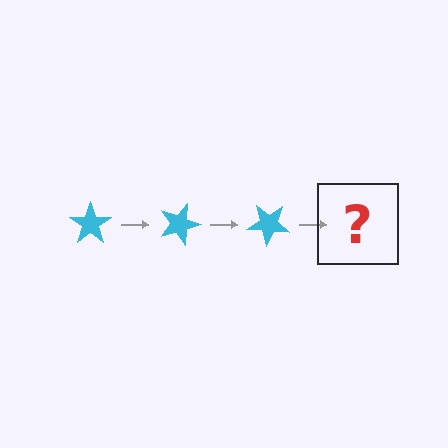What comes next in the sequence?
The next element should be a cyan star rotated 60 degrees.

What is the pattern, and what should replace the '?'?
The pattern is that the star rotates 20 degrees each step. The '?' should be a cyan star rotated 60 degrees.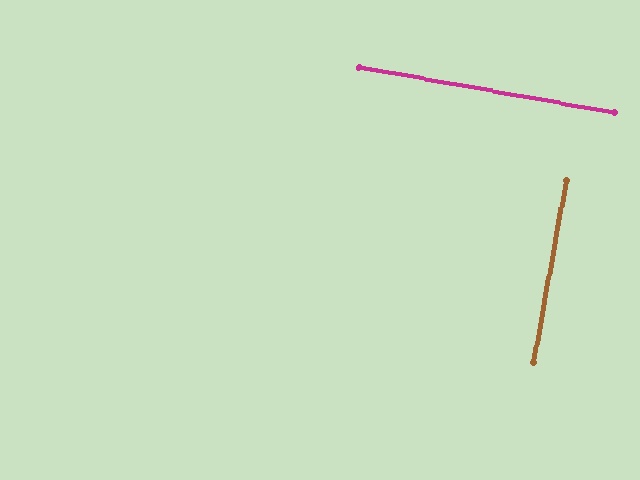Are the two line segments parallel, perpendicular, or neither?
Perpendicular — they meet at approximately 90°.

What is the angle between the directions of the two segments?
Approximately 90 degrees.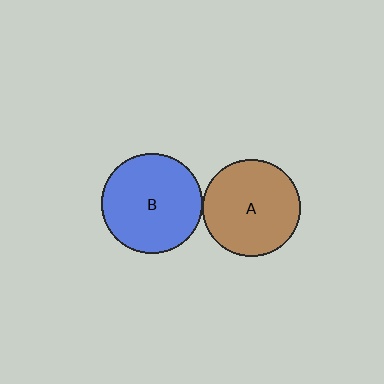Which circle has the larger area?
Circle B (blue).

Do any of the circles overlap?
No, none of the circles overlap.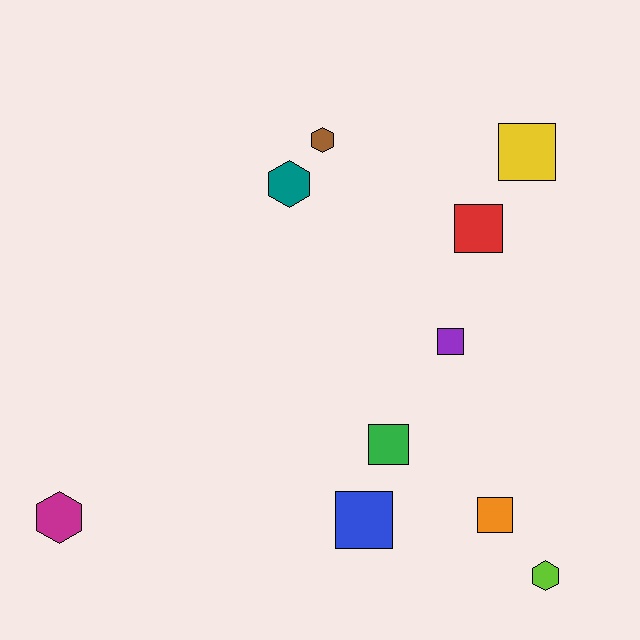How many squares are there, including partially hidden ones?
There are 6 squares.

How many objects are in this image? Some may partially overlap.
There are 10 objects.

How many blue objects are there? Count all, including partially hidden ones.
There is 1 blue object.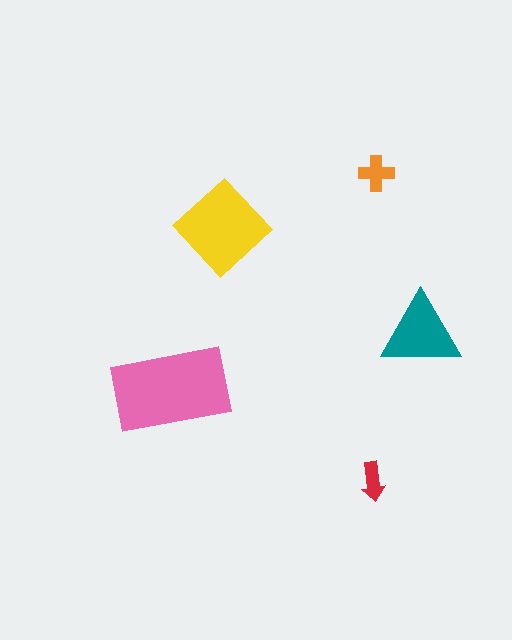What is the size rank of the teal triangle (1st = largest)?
3rd.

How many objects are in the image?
There are 5 objects in the image.